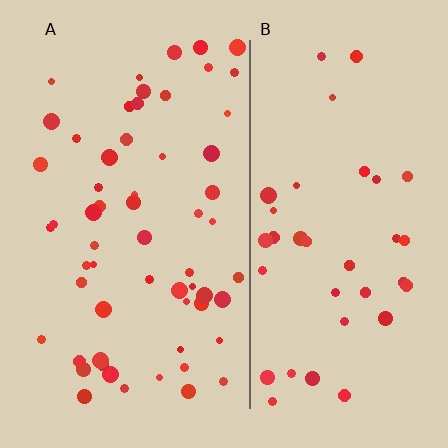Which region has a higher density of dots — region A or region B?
A (the left).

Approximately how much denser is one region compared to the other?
Approximately 1.6× — region A over region B.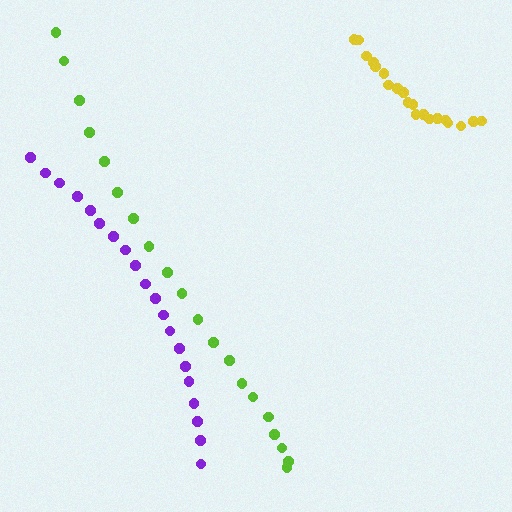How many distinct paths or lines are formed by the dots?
There are 3 distinct paths.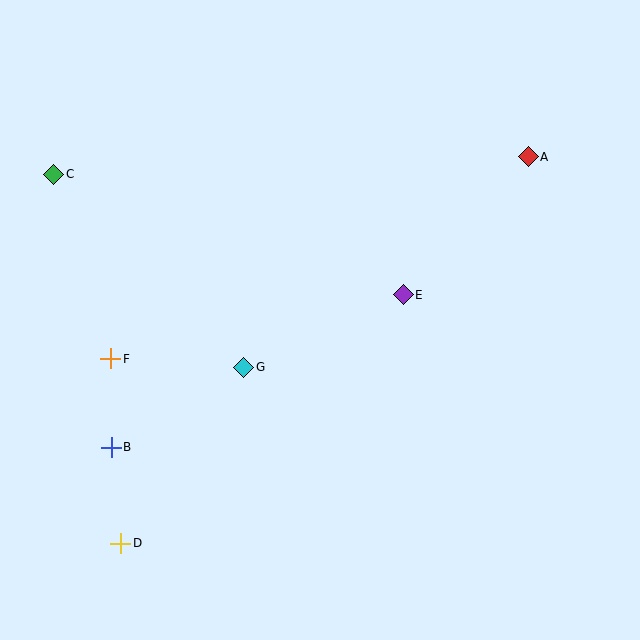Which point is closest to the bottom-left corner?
Point D is closest to the bottom-left corner.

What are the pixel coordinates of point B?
Point B is at (111, 447).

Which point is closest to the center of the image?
Point E at (403, 295) is closest to the center.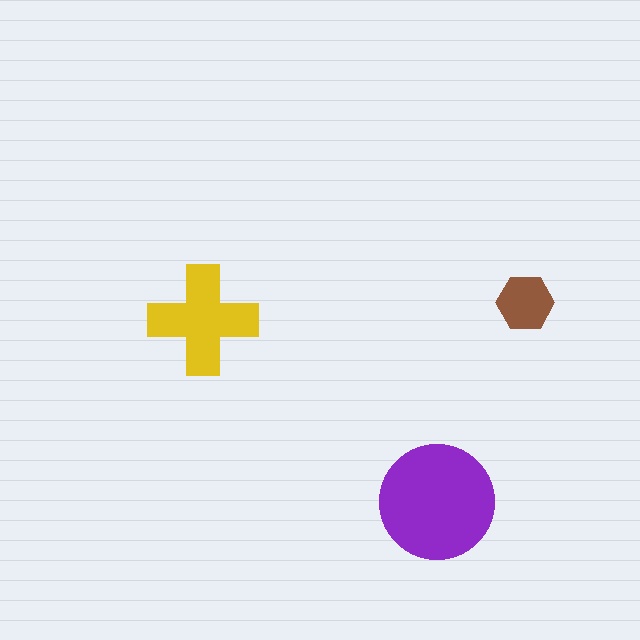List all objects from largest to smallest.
The purple circle, the yellow cross, the brown hexagon.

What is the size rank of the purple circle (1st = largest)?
1st.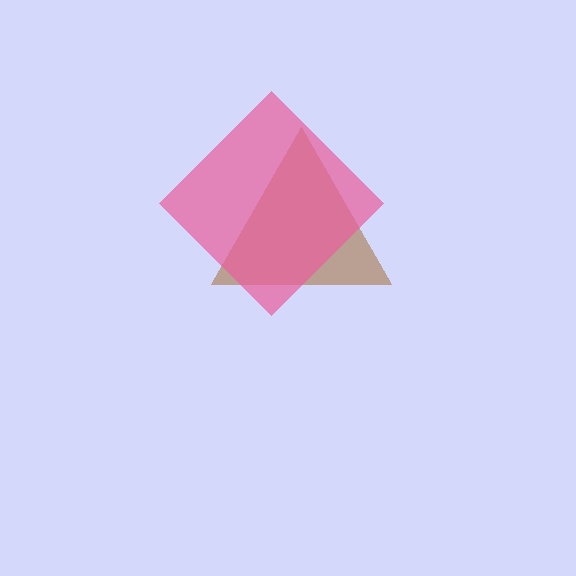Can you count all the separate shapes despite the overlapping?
Yes, there are 2 separate shapes.